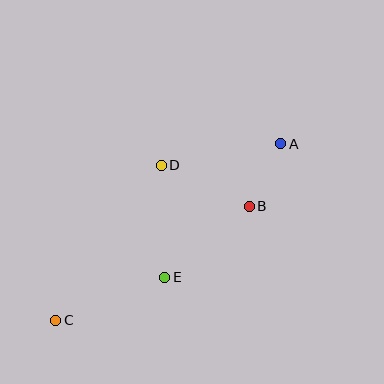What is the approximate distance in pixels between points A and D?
The distance between A and D is approximately 122 pixels.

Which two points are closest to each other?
Points A and B are closest to each other.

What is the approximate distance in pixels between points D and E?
The distance between D and E is approximately 112 pixels.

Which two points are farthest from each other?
Points A and C are farthest from each other.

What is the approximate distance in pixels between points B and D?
The distance between B and D is approximately 97 pixels.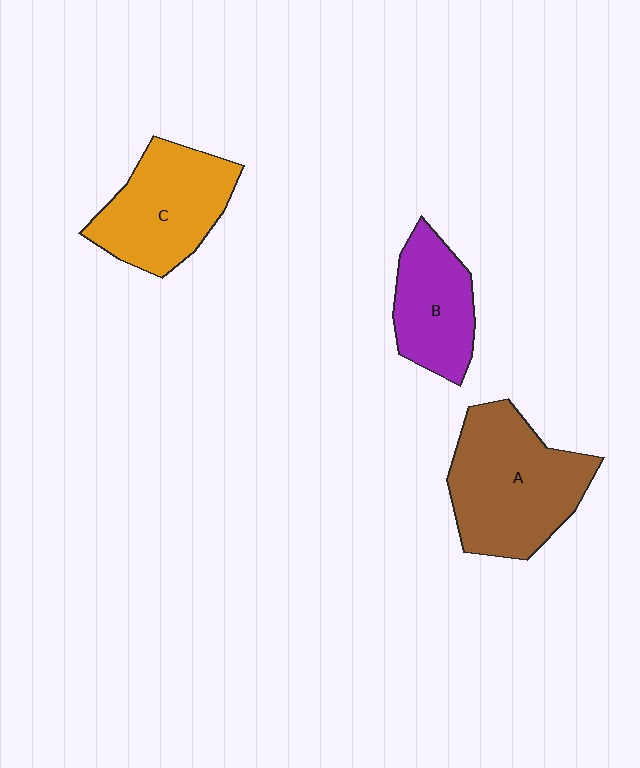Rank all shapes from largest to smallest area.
From largest to smallest: A (brown), C (orange), B (purple).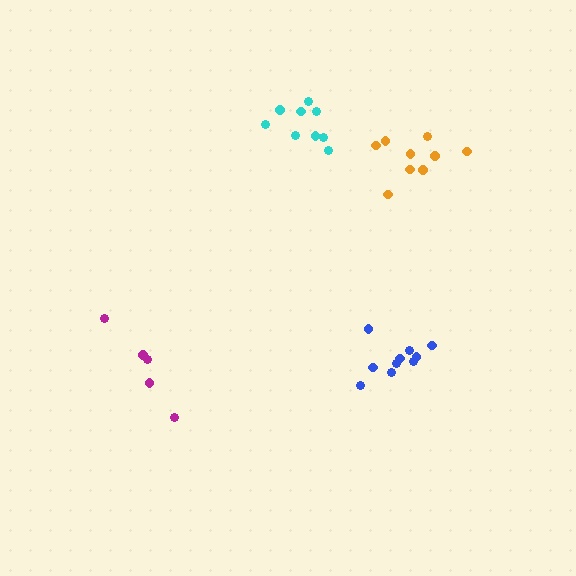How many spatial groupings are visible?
There are 4 spatial groupings.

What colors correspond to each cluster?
The clusters are colored: cyan, magenta, blue, orange.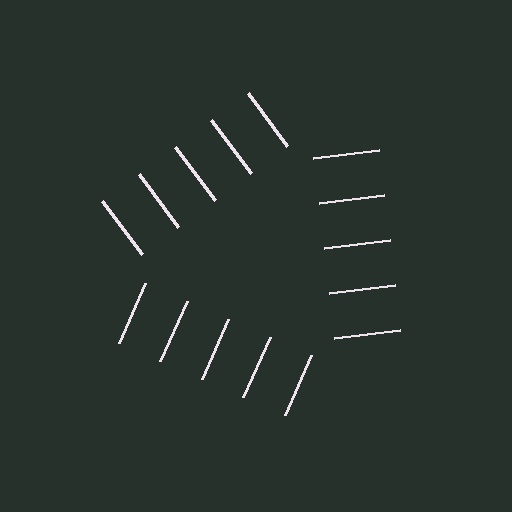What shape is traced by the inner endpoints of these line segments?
An illusory triangle — the line segments terminate on its edges but no continuous stroke is drawn.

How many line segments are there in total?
15 — 5 along each of the 3 edges.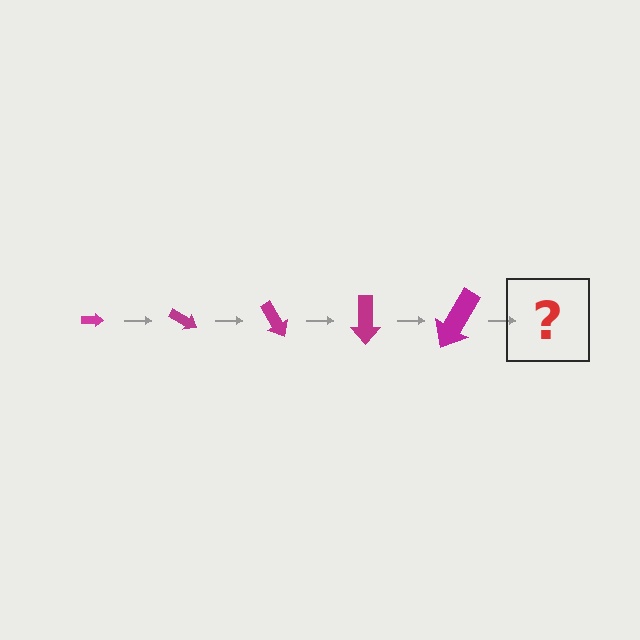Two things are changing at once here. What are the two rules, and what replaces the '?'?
The two rules are that the arrow grows larger each step and it rotates 30 degrees each step. The '?' should be an arrow, larger than the previous one and rotated 150 degrees from the start.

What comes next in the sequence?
The next element should be an arrow, larger than the previous one and rotated 150 degrees from the start.